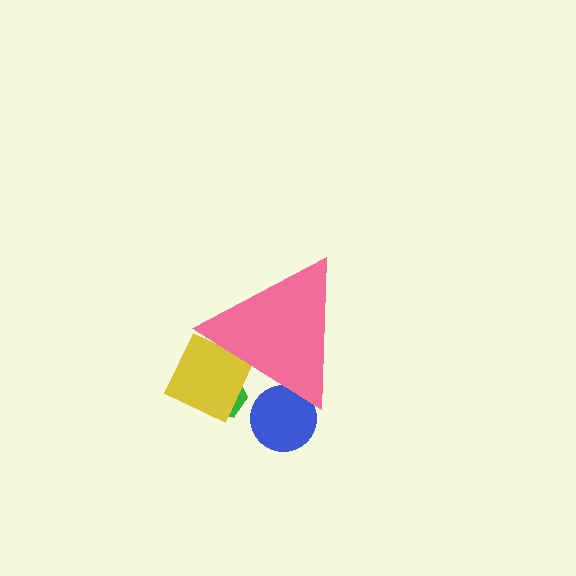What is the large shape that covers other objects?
A pink triangle.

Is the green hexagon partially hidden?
Yes, the green hexagon is partially hidden behind the pink triangle.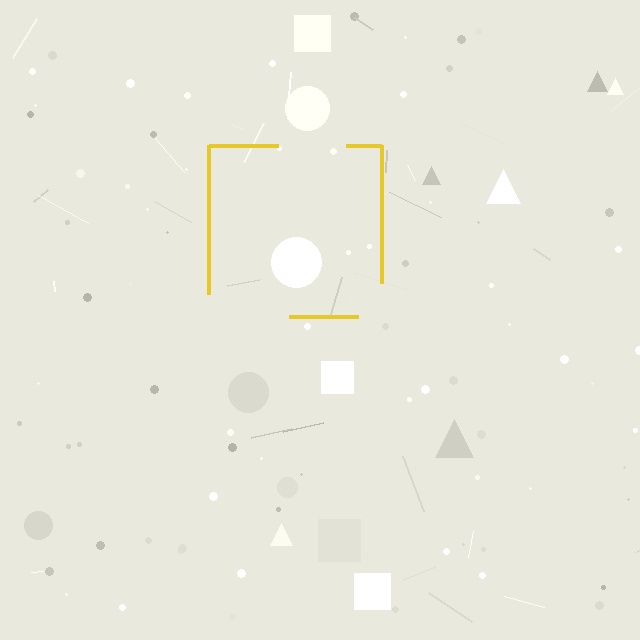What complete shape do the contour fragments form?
The contour fragments form a square.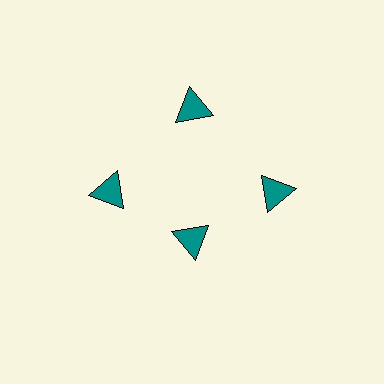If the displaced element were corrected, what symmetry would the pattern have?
It would have 4-fold rotational symmetry — the pattern would map onto itself every 90 degrees.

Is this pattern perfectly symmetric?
No. The 4 teal triangles are arranged in a ring, but one element near the 6 o'clock position is pulled inward toward the center, breaking the 4-fold rotational symmetry.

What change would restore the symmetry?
The symmetry would be restored by moving it outward, back onto the ring so that all 4 triangles sit at equal angles and equal distance from the center.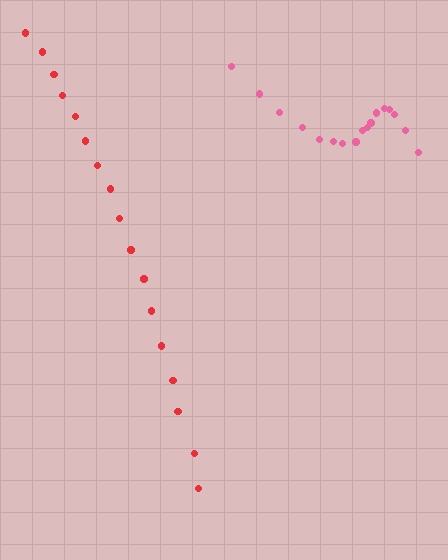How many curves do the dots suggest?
There are 2 distinct paths.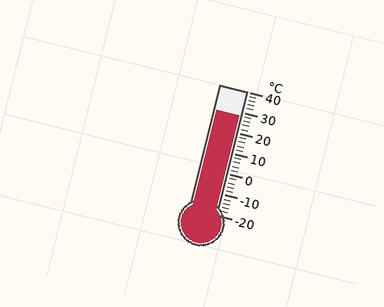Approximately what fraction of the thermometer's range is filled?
The thermometer is filled to approximately 80% of its range.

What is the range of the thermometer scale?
The thermometer scale ranges from -20°C to 40°C.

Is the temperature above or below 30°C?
The temperature is below 30°C.